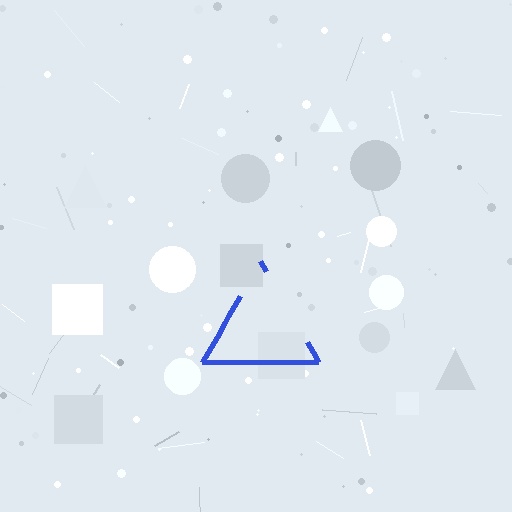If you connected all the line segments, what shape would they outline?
They would outline a triangle.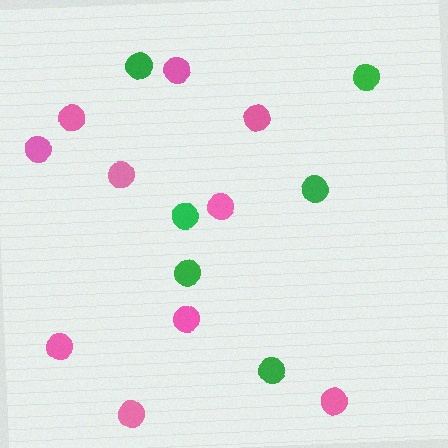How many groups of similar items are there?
There are 2 groups: one group of green circles (6) and one group of pink circles (10).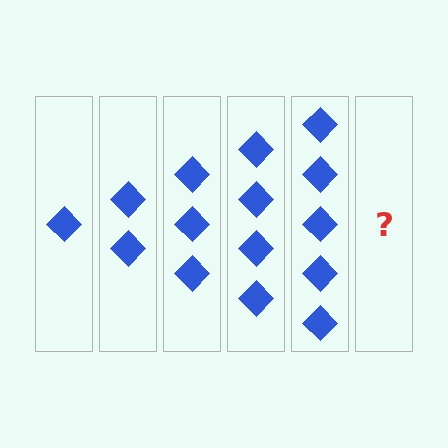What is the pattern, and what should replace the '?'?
The pattern is that each step adds one more diamond. The '?' should be 6 diamonds.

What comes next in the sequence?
The next element should be 6 diamonds.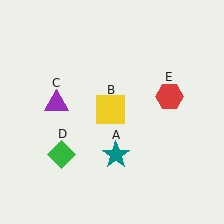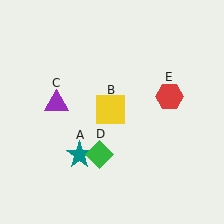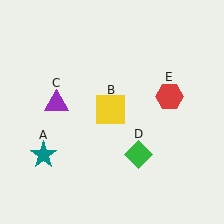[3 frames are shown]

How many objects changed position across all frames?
2 objects changed position: teal star (object A), green diamond (object D).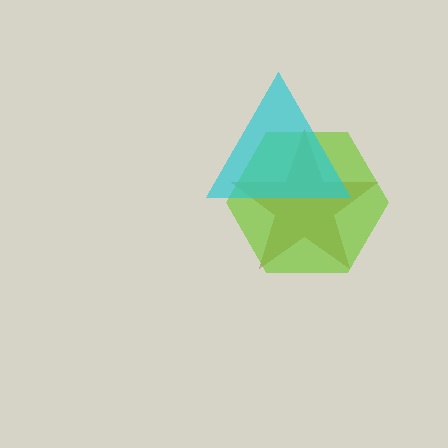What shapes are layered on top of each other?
The layered shapes are: a brown star, a lime hexagon, a cyan triangle.